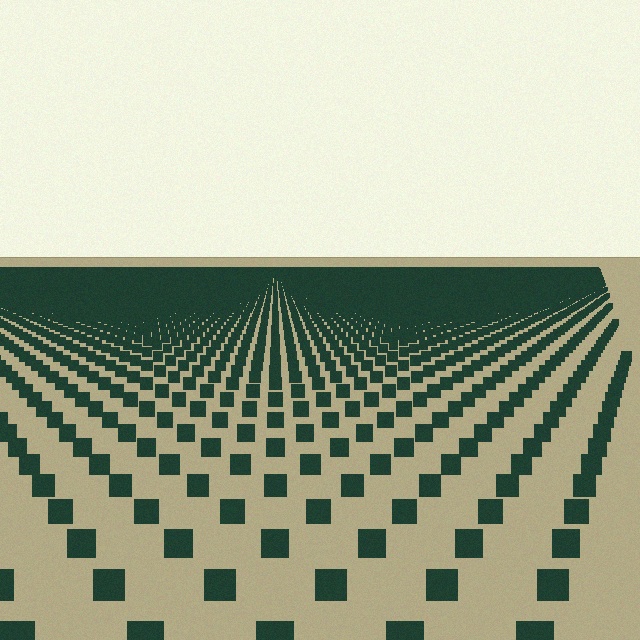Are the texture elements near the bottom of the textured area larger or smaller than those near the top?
Larger. Near the bottom, elements are closer to the viewer and appear at a bigger on-screen size.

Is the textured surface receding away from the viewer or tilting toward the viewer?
The surface is receding away from the viewer. Texture elements get smaller and denser toward the top.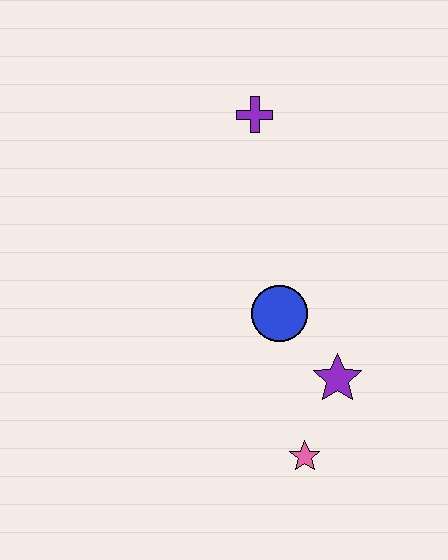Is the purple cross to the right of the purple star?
No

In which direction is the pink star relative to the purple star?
The pink star is below the purple star.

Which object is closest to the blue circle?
The purple star is closest to the blue circle.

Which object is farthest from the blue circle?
The purple cross is farthest from the blue circle.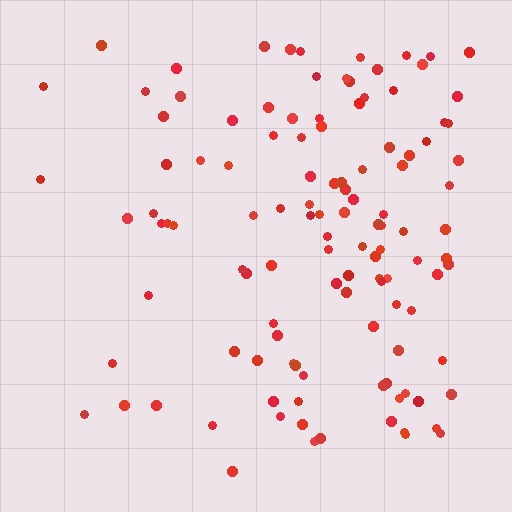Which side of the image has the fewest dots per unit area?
The left.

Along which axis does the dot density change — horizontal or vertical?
Horizontal.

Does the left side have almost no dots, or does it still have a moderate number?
Still a moderate number, just noticeably fewer than the right.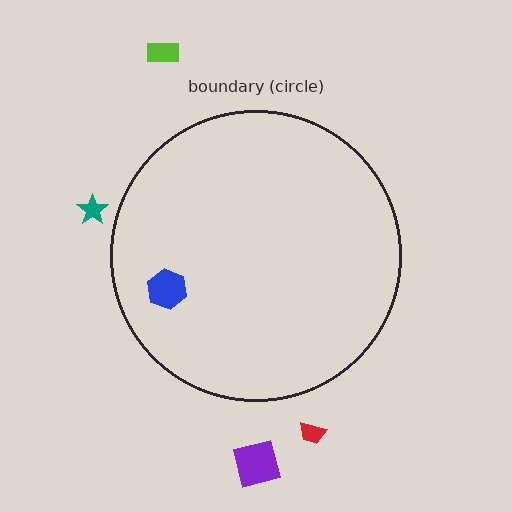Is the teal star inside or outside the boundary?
Outside.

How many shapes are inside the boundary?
1 inside, 4 outside.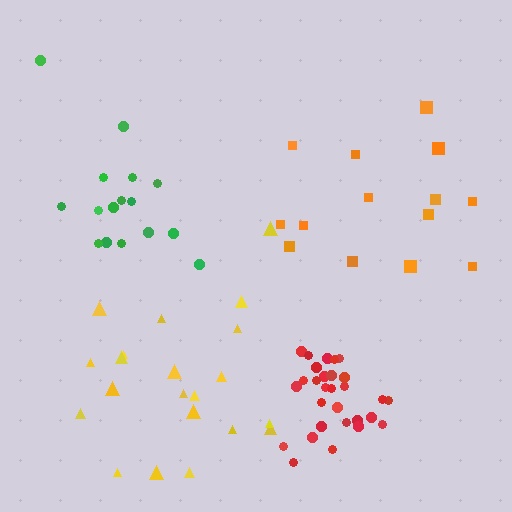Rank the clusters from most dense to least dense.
red, green, yellow, orange.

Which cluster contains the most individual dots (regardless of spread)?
Red (29).